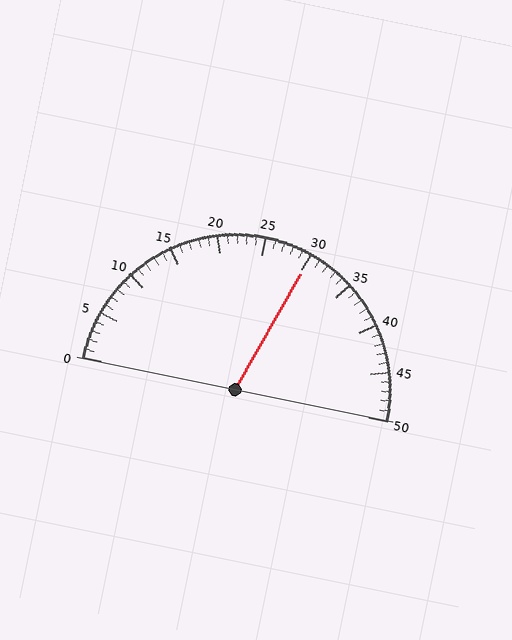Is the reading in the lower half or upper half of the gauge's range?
The reading is in the upper half of the range (0 to 50).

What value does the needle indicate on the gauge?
The needle indicates approximately 30.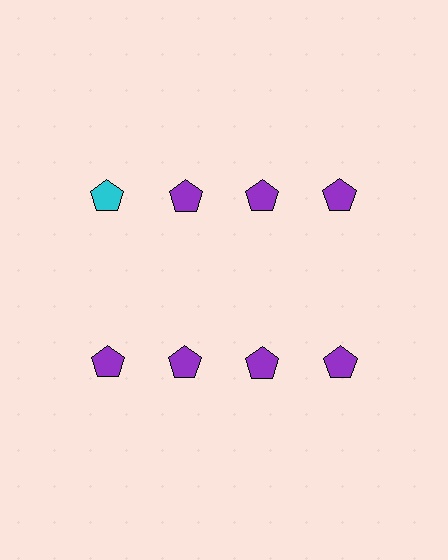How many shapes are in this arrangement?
There are 8 shapes arranged in a grid pattern.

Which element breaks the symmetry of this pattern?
The cyan pentagon in the top row, leftmost column breaks the symmetry. All other shapes are purple pentagons.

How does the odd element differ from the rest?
It has a different color: cyan instead of purple.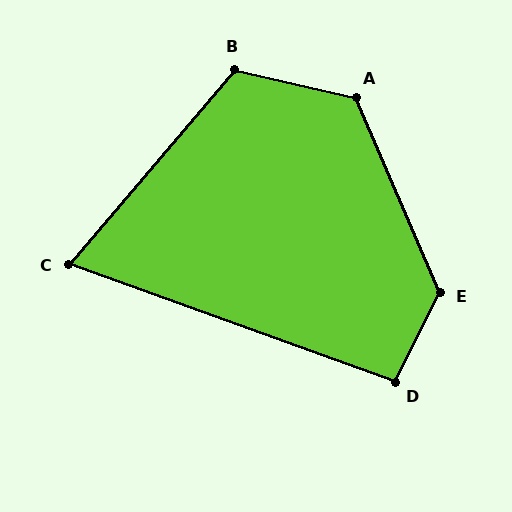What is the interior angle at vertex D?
Approximately 97 degrees (obtuse).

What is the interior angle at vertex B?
Approximately 117 degrees (obtuse).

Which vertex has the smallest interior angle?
C, at approximately 69 degrees.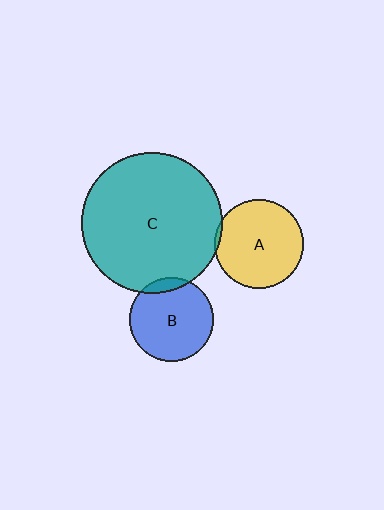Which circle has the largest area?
Circle C (teal).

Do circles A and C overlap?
Yes.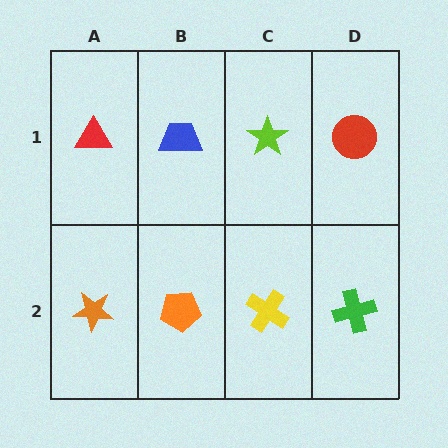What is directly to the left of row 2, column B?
An orange star.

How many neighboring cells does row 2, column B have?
3.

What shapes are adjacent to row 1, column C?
A yellow cross (row 2, column C), a blue trapezoid (row 1, column B), a red circle (row 1, column D).